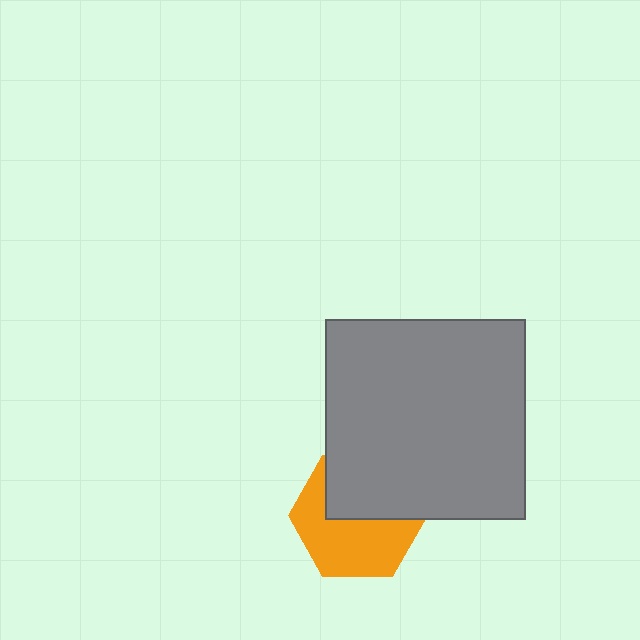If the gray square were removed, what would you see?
You would see the complete orange hexagon.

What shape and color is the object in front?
The object in front is a gray square.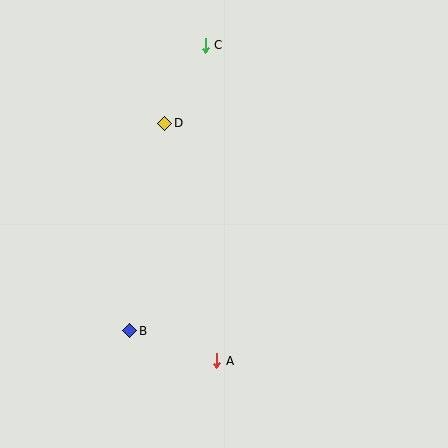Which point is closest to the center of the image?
Point D at (165, 123) is closest to the center.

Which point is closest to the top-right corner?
Point C is closest to the top-right corner.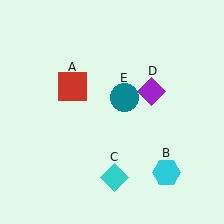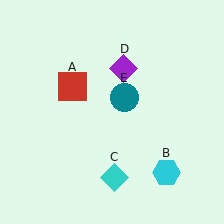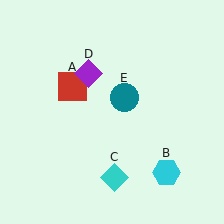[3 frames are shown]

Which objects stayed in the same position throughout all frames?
Red square (object A) and cyan hexagon (object B) and cyan diamond (object C) and teal circle (object E) remained stationary.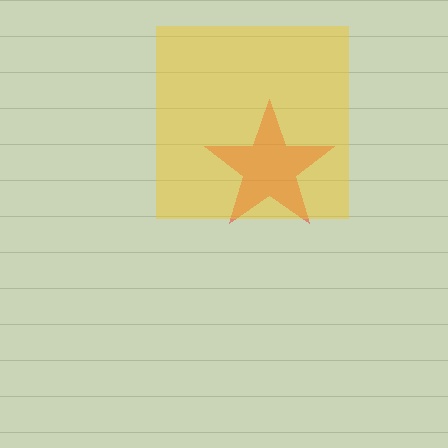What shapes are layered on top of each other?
The layered shapes are: a red star, a yellow square.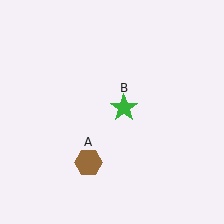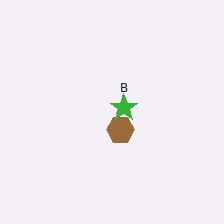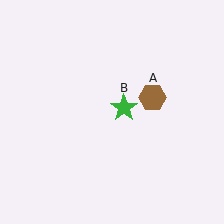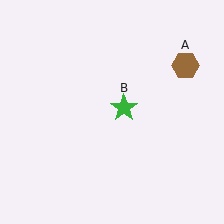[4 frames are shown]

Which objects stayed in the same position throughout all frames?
Green star (object B) remained stationary.